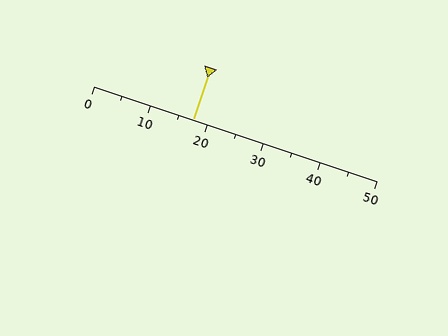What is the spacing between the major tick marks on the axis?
The major ticks are spaced 10 apart.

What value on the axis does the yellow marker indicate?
The marker indicates approximately 17.5.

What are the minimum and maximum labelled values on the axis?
The axis runs from 0 to 50.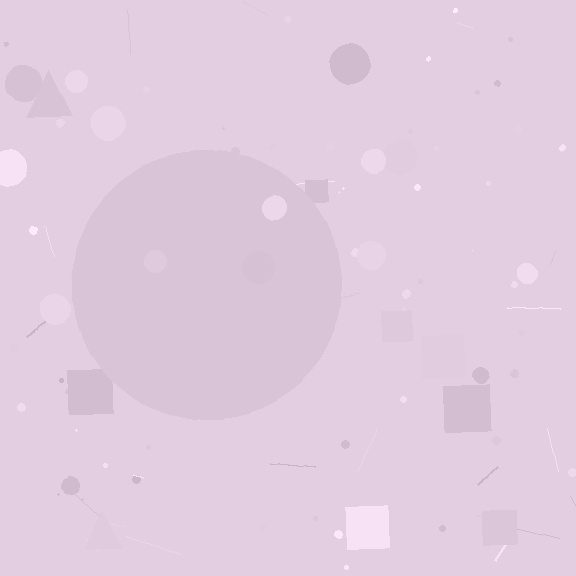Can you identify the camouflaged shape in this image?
The camouflaged shape is a circle.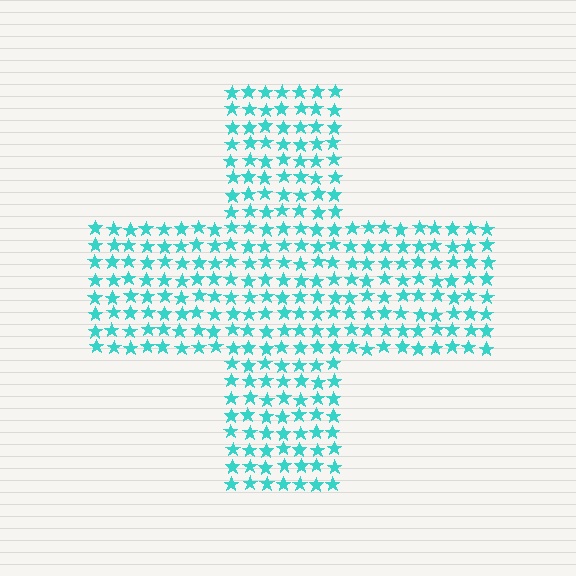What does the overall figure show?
The overall figure shows a cross.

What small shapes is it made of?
It is made of small stars.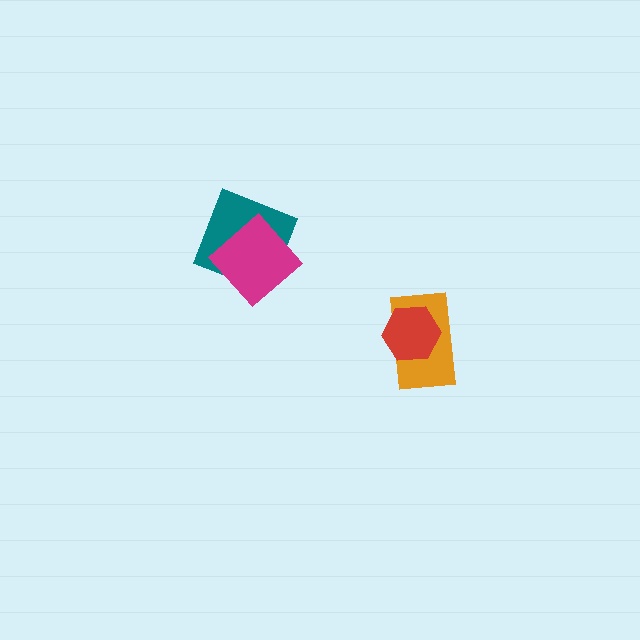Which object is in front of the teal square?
The magenta diamond is in front of the teal square.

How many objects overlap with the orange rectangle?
1 object overlaps with the orange rectangle.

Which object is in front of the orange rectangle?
The red hexagon is in front of the orange rectangle.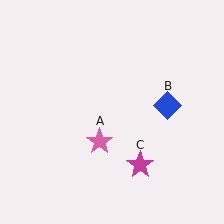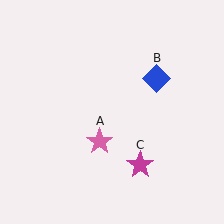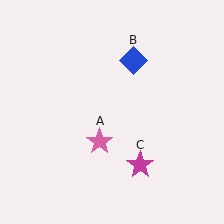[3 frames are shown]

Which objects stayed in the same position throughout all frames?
Pink star (object A) and magenta star (object C) remained stationary.